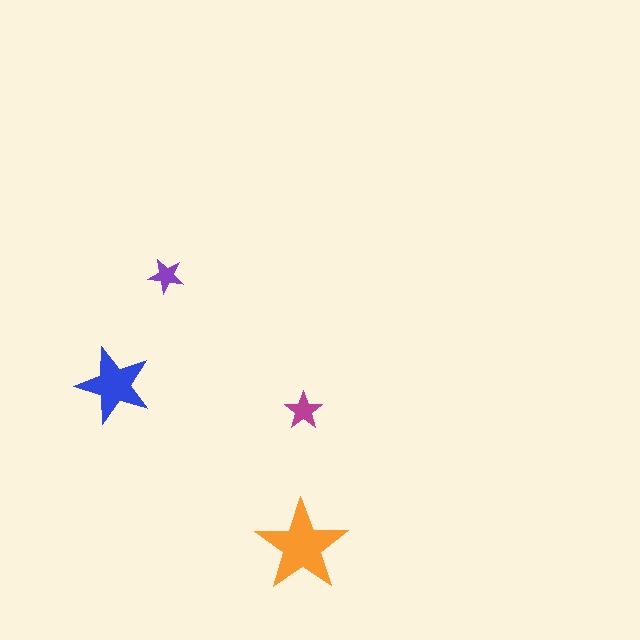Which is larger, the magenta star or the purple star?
The magenta one.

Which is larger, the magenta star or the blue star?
The blue one.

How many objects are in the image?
There are 4 objects in the image.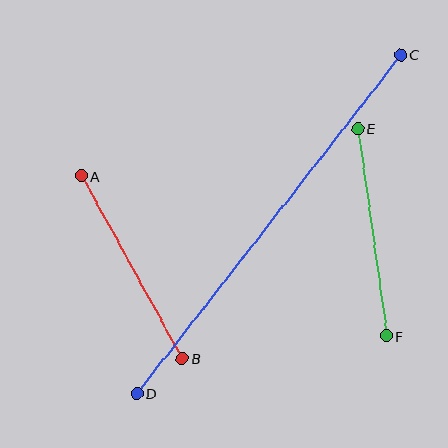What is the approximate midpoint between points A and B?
The midpoint is at approximately (132, 267) pixels.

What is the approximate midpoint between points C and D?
The midpoint is at approximately (269, 224) pixels.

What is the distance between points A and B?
The distance is approximately 209 pixels.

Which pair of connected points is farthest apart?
Points C and D are farthest apart.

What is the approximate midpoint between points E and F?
The midpoint is at approximately (372, 232) pixels.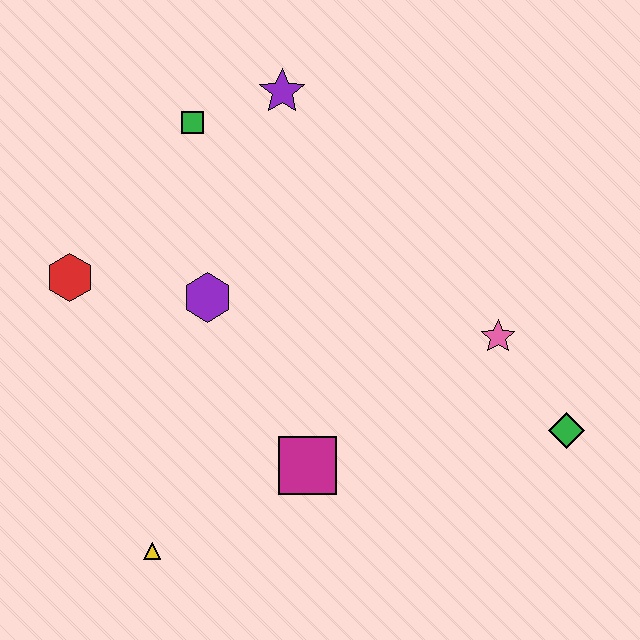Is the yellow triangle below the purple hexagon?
Yes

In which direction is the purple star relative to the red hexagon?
The purple star is to the right of the red hexagon.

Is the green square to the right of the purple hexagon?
No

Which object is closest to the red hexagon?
The purple hexagon is closest to the red hexagon.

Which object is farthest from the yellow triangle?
The purple star is farthest from the yellow triangle.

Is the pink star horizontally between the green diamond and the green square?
Yes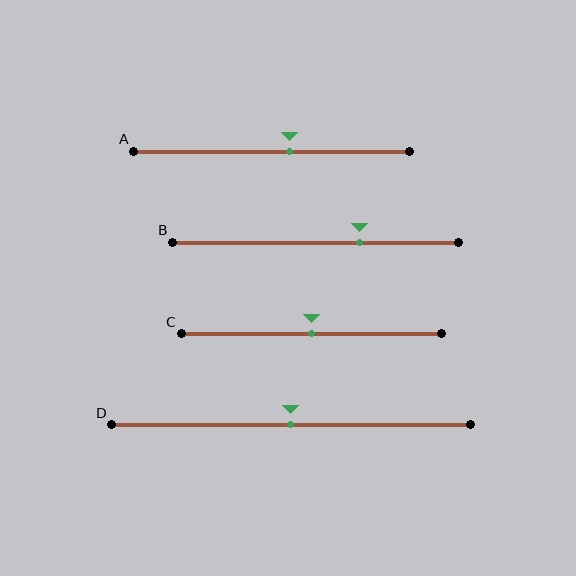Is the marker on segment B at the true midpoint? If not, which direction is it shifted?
No, the marker on segment B is shifted to the right by about 15% of the segment length.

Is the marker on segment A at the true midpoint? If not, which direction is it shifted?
No, the marker on segment A is shifted to the right by about 7% of the segment length.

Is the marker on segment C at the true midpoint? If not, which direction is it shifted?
Yes, the marker on segment C is at the true midpoint.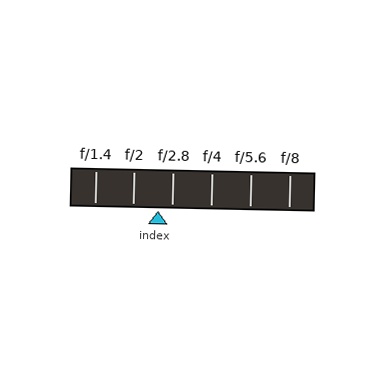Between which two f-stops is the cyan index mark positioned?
The index mark is between f/2 and f/2.8.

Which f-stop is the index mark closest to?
The index mark is closest to f/2.8.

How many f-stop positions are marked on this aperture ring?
There are 6 f-stop positions marked.